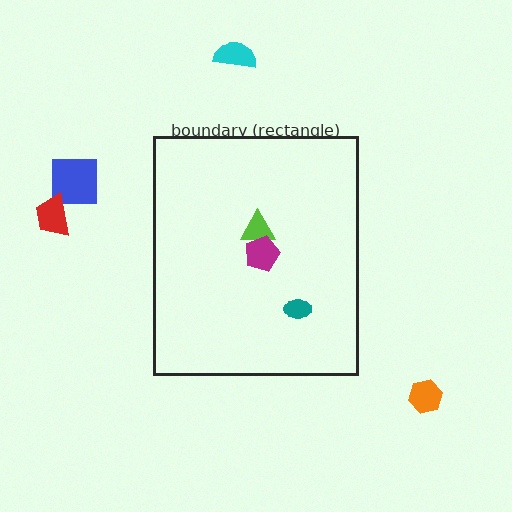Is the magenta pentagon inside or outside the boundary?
Inside.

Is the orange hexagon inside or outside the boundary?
Outside.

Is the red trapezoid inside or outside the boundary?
Outside.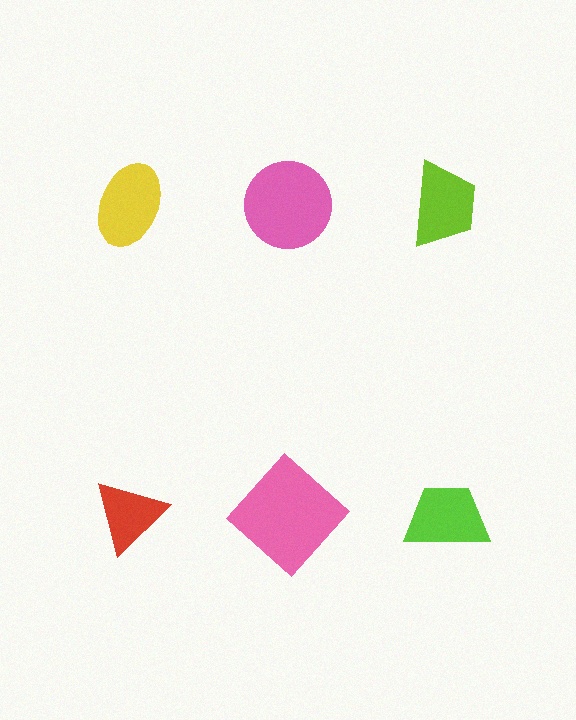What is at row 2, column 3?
A lime trapezoid.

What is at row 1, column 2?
A pink circle.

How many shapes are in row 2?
3 shapes.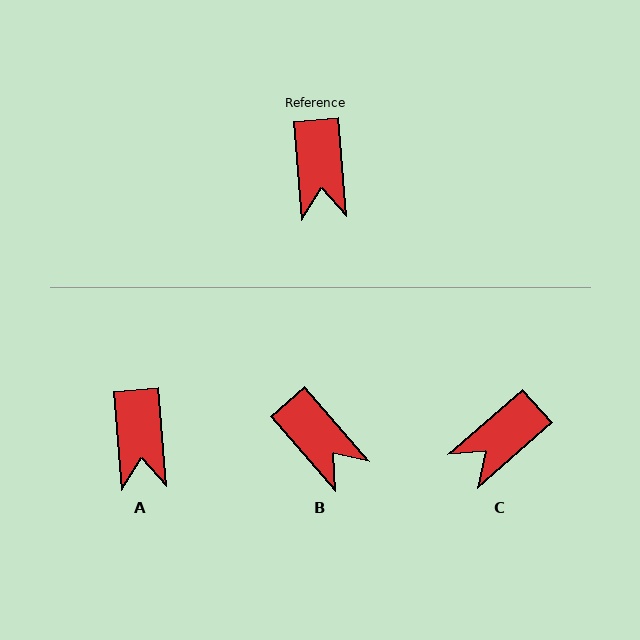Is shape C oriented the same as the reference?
No, it is off by about 53 degrees.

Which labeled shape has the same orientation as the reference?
A.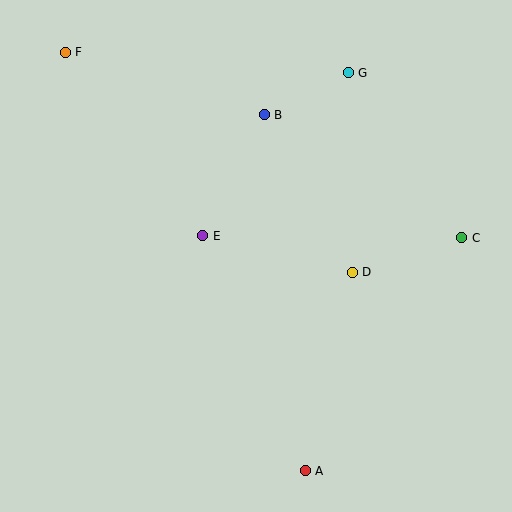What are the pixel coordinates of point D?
Point D is at (352, 272).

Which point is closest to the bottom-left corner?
Point A is closest to the bottom-left corner.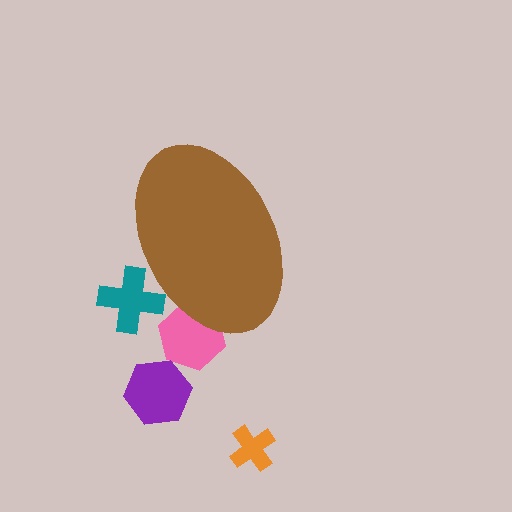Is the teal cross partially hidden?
Yes, the teal cross is partially hidden behind the brown ellipse.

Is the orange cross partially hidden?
No, the orange cross is fully visible.